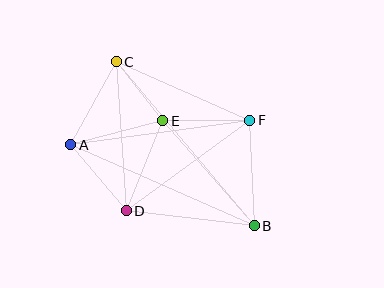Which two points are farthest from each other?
Points B and C are farthest from each other.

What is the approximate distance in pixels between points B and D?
The distance between B and D is approximately 129 pixels.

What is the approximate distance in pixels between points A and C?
The distance between A and C is approximately 95 pixels.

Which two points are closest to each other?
Points C and E are closest to each other.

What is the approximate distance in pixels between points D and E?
The distance between D and E is approximately 98 pixels.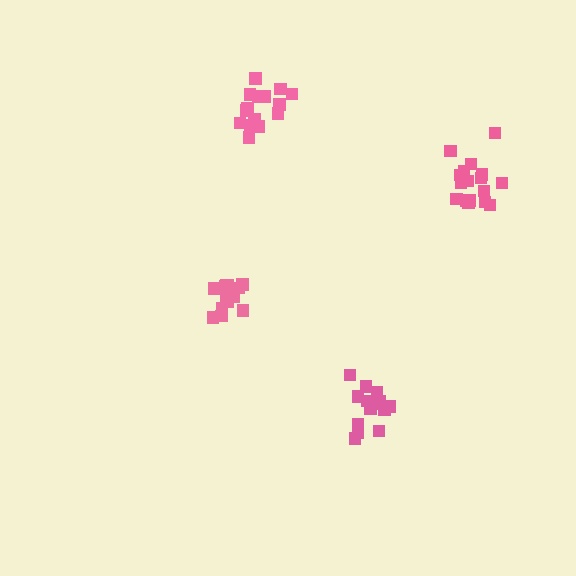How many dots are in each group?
Group 1: 17 dots, Group 2: 17 dots, Group 3: 15 dots, Group 4: 15 dots (64 total).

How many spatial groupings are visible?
There are 4 spatial groupings.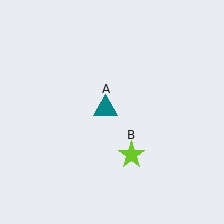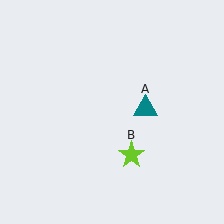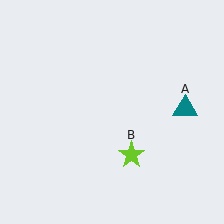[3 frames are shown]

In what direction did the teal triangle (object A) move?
The teal triangle (object A) moved right.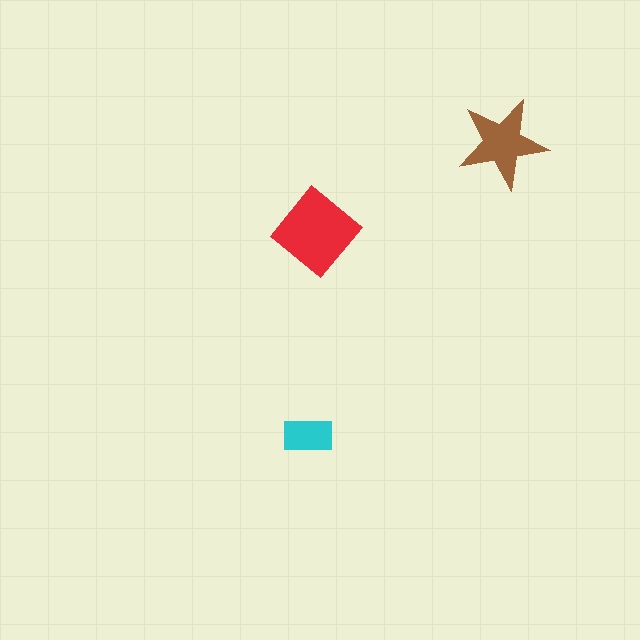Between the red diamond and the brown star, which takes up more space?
The red diamond.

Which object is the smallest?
The cyan rectangle.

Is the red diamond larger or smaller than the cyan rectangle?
Larger.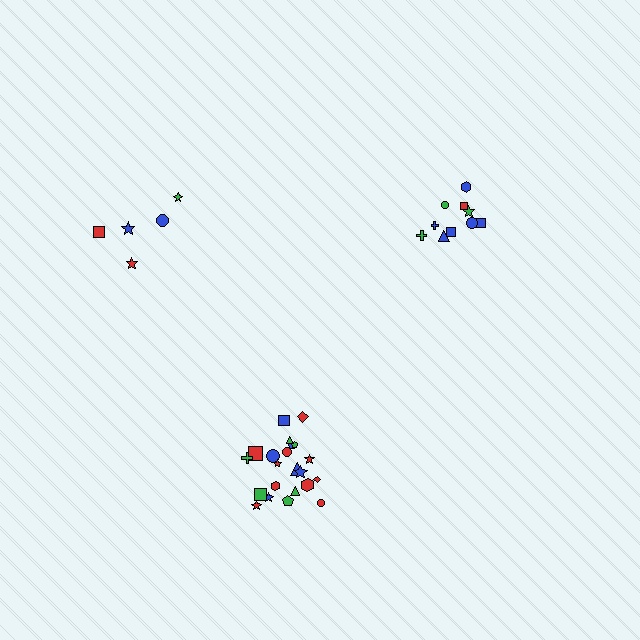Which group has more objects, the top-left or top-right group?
The top-right group.